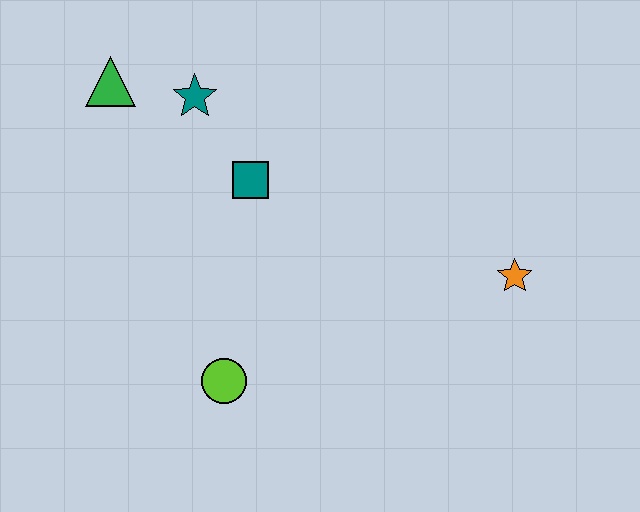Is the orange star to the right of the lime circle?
Yes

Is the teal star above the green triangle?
No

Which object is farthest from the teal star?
The orange star is farthest from the teal star.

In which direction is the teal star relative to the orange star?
The teal star is to the left of the orange star.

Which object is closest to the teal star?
The green triangle is closest to the teal star.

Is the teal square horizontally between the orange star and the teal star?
Yes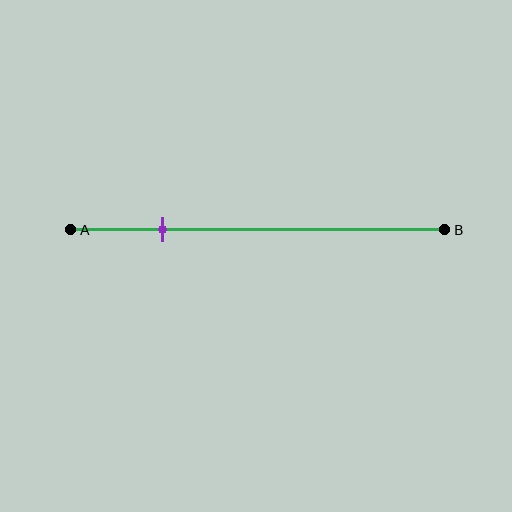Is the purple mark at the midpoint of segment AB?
No, the mark is at about 25% from A, not at the 50% midpoint.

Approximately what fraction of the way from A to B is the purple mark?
The purple mark is approximately 25% of the way from A to B.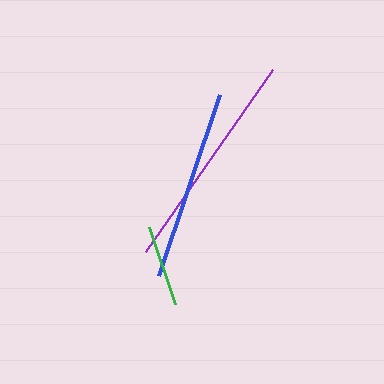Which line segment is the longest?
The purple line is the longest at approximately 222 pixels.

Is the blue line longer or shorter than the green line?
The blue line is longer than the green line.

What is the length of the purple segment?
The purple segment is approximately 222 pixels long.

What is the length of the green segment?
The green segment is approximately 81 pixels long.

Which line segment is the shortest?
The green line is the shortest at approximately 81 pixels.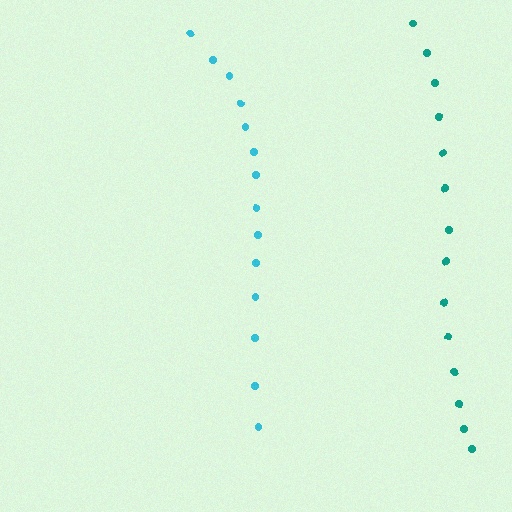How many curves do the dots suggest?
There are 2 distinct paths.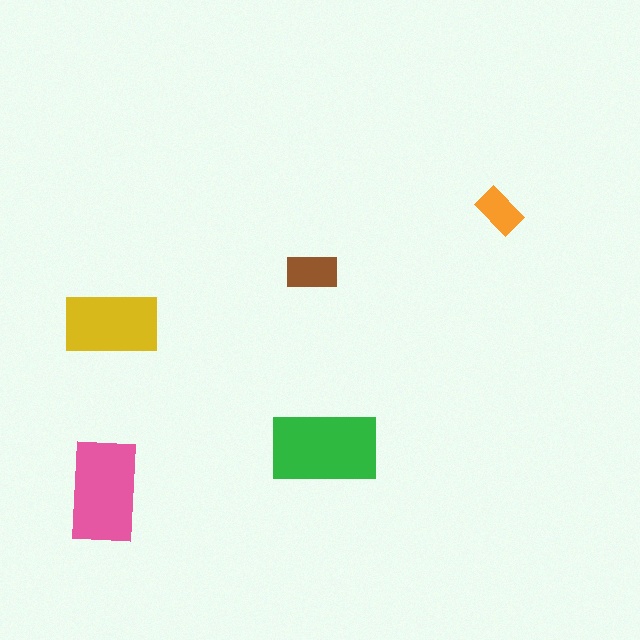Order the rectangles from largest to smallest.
the green one, the pink one, the yellow one, the brown one, the orange one.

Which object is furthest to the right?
The orange rectangle is rightmost.